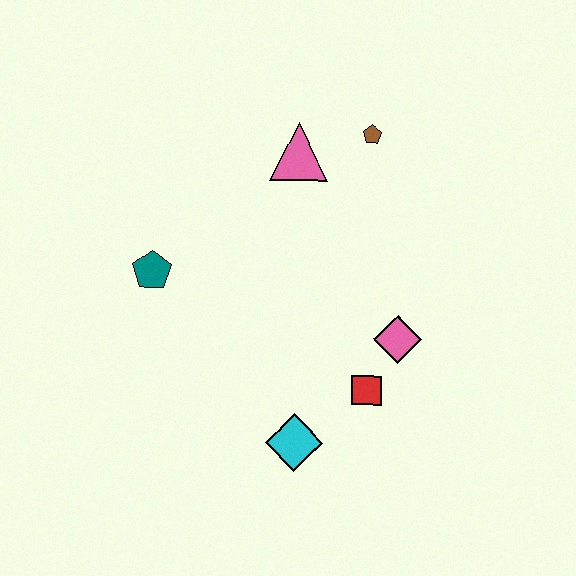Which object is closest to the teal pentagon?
The pink triangle is closest to the teal pentagon.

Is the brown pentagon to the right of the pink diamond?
No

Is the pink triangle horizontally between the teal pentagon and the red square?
Yes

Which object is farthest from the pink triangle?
The cyan diamond is farthest from the pink triangle.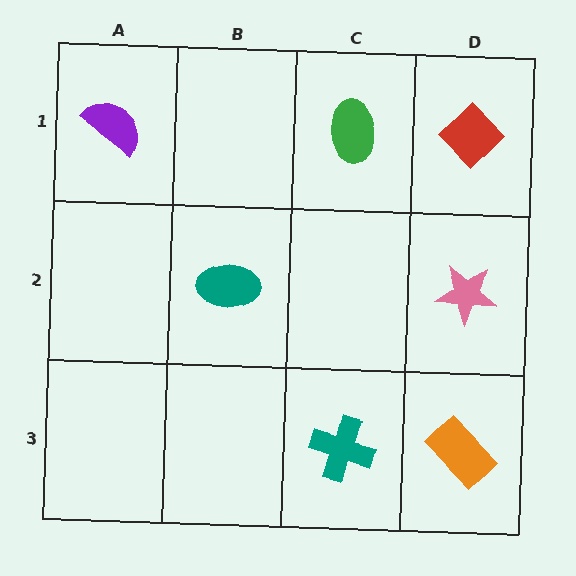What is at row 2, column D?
A pink star.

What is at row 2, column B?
A teal ellipse.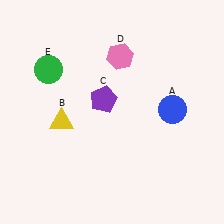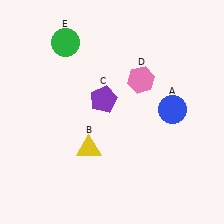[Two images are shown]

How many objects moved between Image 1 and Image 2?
3 objects moved between the two images.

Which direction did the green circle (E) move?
The green circle (E) moved up.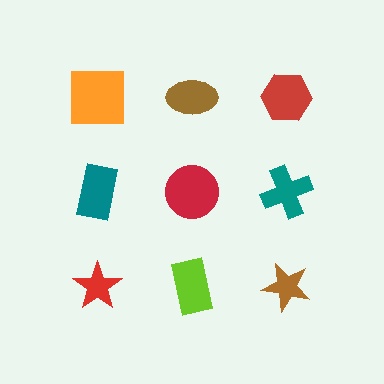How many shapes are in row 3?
3 shapes.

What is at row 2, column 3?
A teal cross.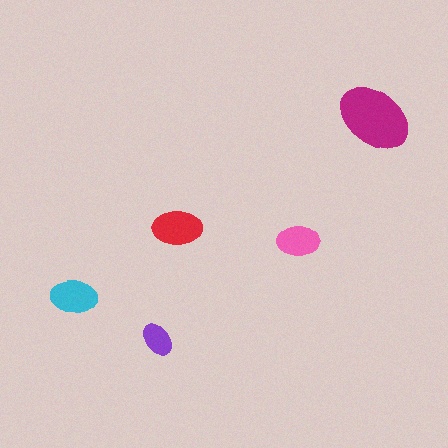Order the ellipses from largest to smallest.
the magenta one, the red one, the cyan one, the pink one, the purple one.